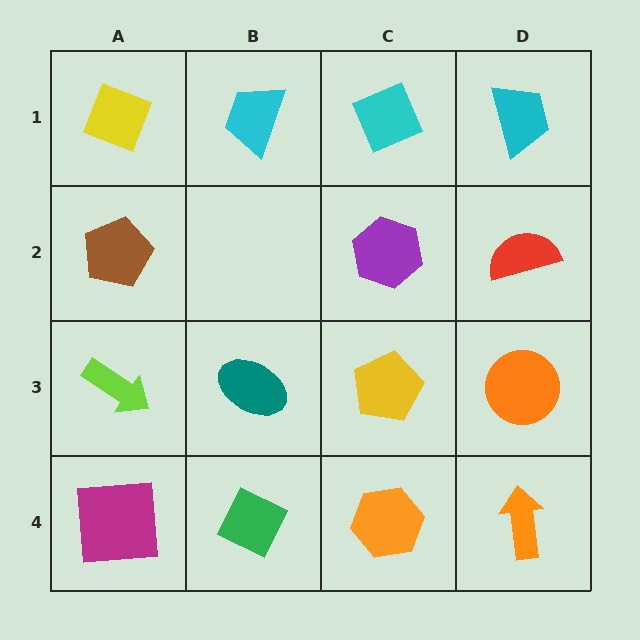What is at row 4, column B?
A green diamond.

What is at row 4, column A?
A magenta square.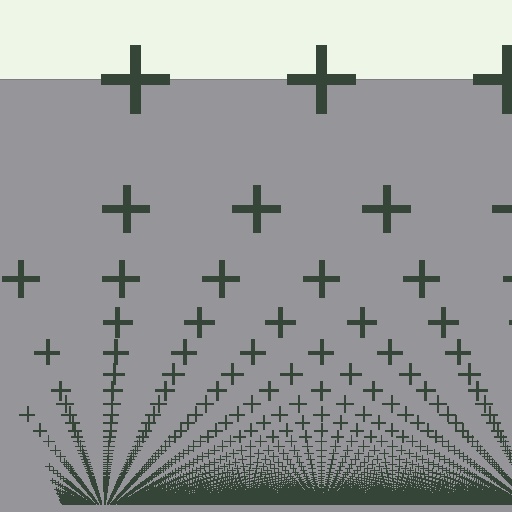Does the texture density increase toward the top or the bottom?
Density increases toward the bottom.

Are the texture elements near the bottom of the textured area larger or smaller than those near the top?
Smaller. The gradient is inverted — elements near the bottom are smaller and denser.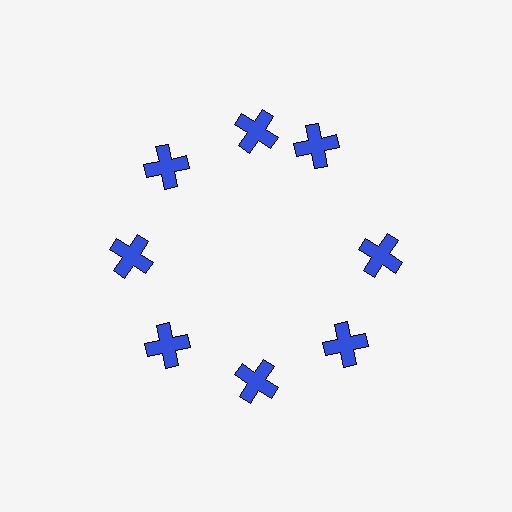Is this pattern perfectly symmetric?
No. The 8 blue crosses are arranged in a ring, but one element near the 2 o'clock position is rotated out of alignment along the ring, breaking the 8-fold rotational symmetry.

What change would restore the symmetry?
The symmetry would be restored by rotating it back into even spacing with its neighbors so that all 8 crosses sit at equal angles and equal distance from the center.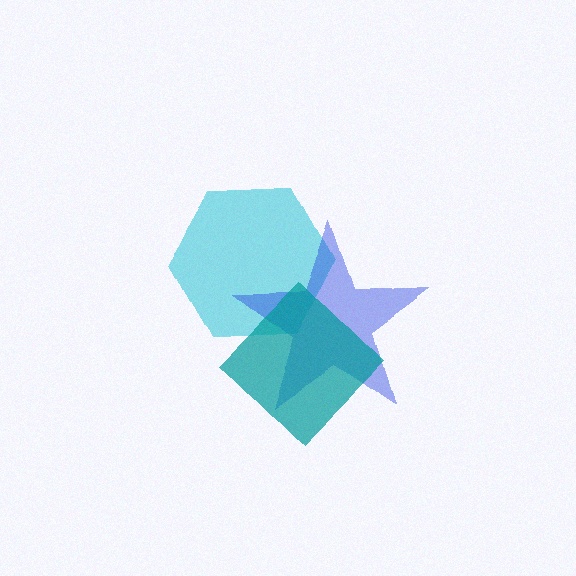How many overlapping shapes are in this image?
There are 3 overlapping shapes in the image.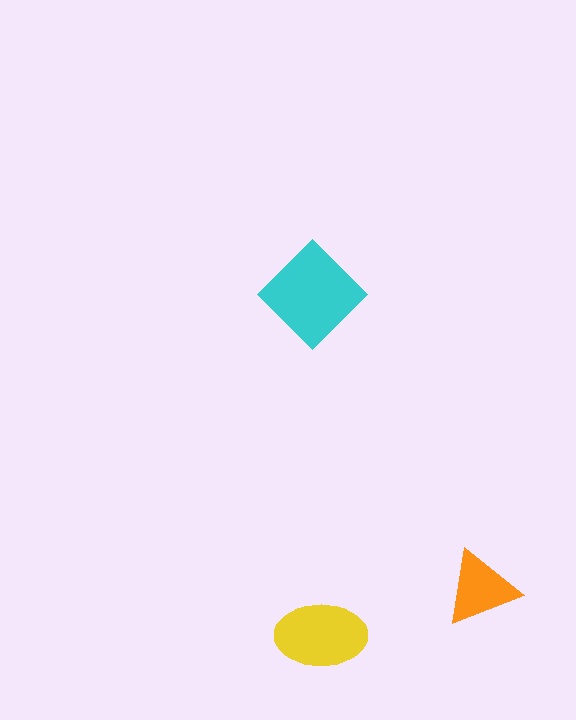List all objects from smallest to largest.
The orange triangle, the yellow ellipse, the cyan diamond.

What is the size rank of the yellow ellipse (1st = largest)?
2nd.